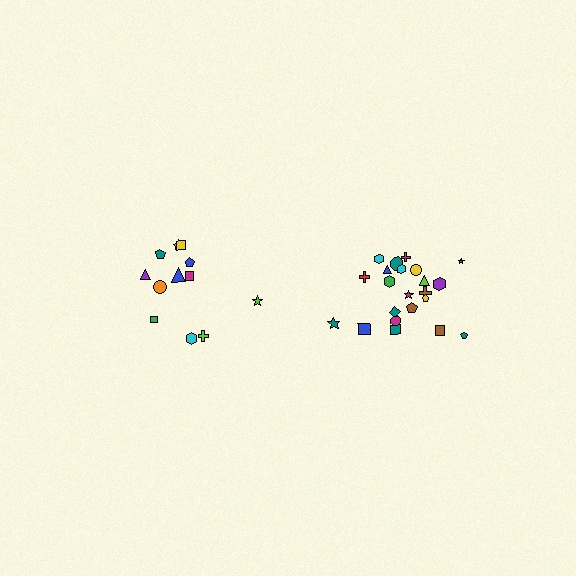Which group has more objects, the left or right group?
The right group.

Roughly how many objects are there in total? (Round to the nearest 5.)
Roughly 35 objects in total.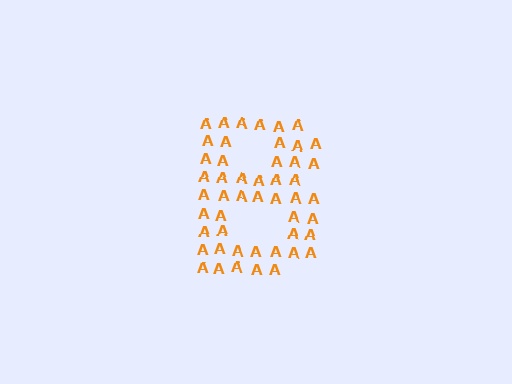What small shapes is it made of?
It is made of small letter A's.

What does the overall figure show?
The overall figure shows the letter B.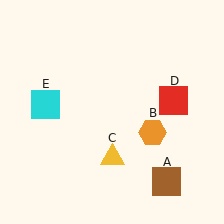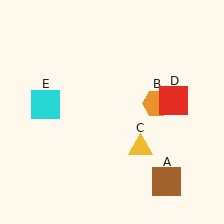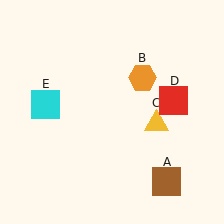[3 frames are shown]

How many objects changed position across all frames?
2 objects changed position: orange hexagon (object B), yellow triangle (object C).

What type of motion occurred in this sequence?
The orange hexagon (object B), yellow triangle (object C) rotated counterclockwise around the center of the scene.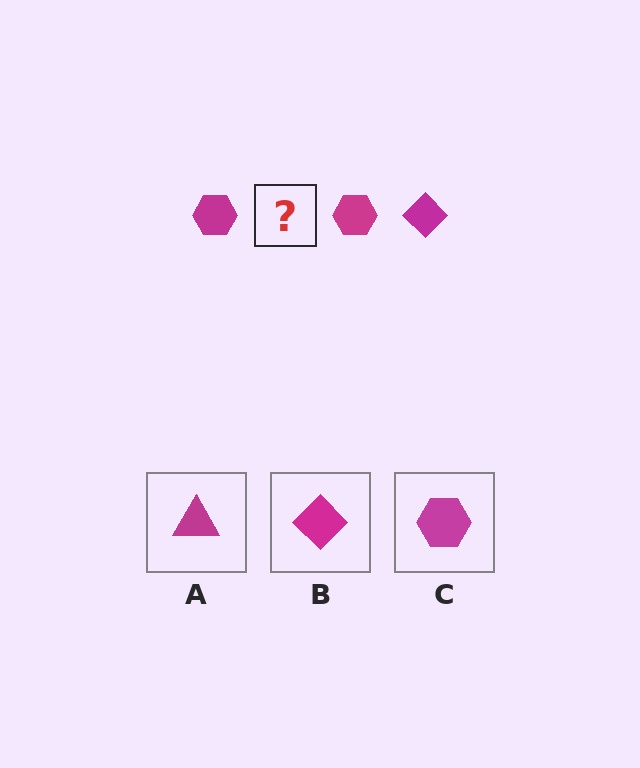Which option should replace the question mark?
Option B.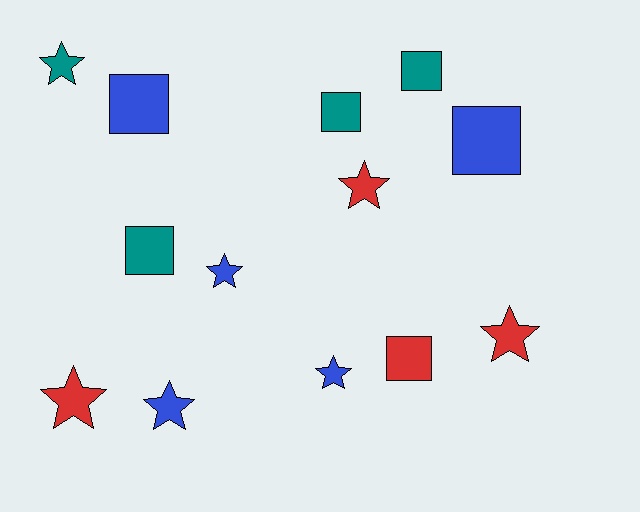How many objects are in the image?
There are 13 objects.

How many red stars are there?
There are 3 red stars.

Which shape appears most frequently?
Star, with 7 objects.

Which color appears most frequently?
Blue, with 5 objects.